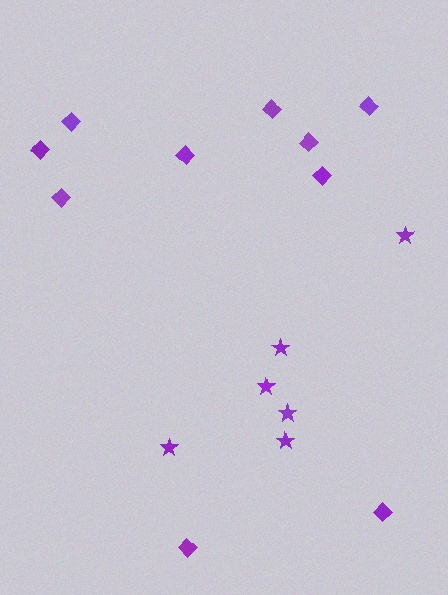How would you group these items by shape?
There are 2 groups: one group of diamonds (10) and one group of stars (6).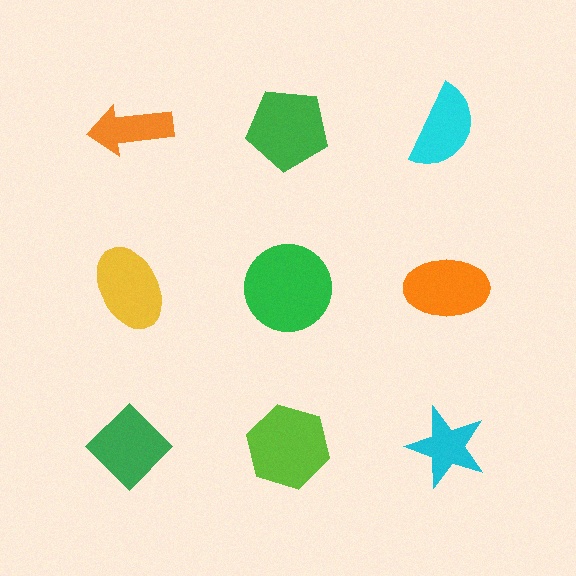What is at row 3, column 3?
A cyan star.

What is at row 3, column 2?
A lime hexagon.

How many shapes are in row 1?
3 shapes.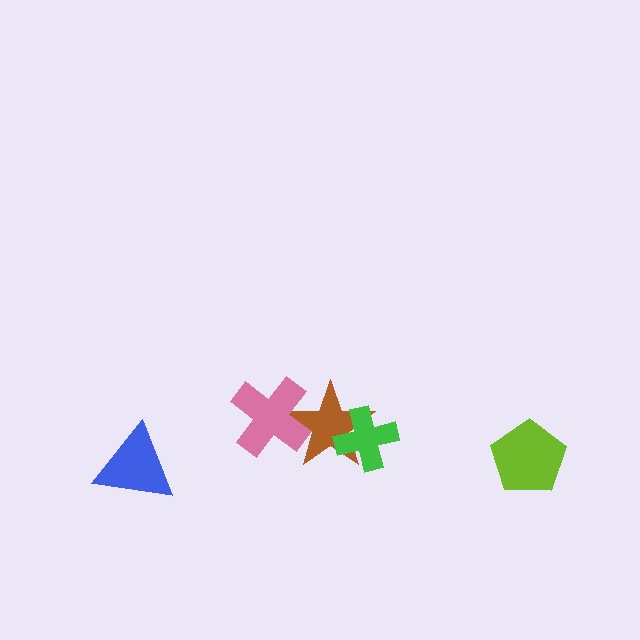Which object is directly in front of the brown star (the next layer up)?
The green cross is directly in front of the brown star.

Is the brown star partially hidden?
Yes, it is partially covered by another shape.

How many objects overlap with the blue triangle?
0 objects overlap with the blue triangle.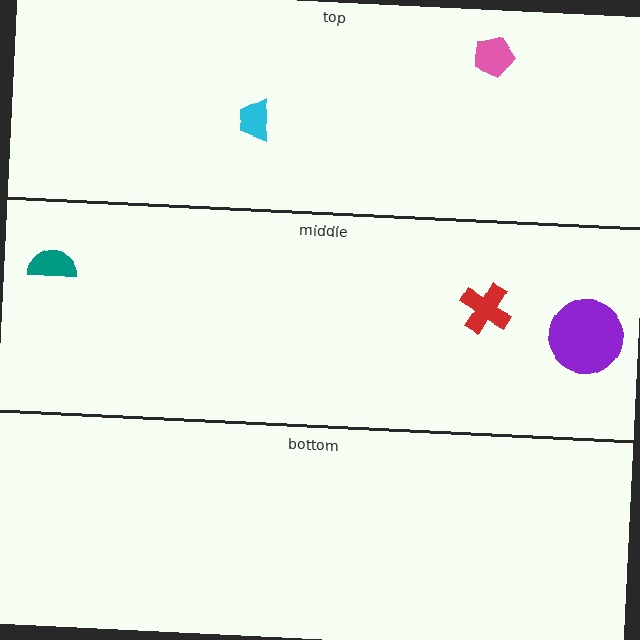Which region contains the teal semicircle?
The middle region.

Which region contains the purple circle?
The middle region.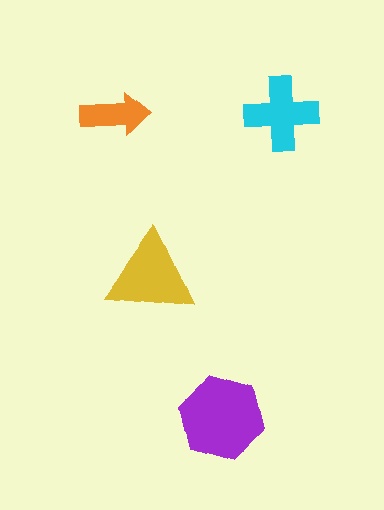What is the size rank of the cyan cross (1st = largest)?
3rd.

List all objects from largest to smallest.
The purple hexagon, the yellow triangle, the cyan cross, the orange arrow.